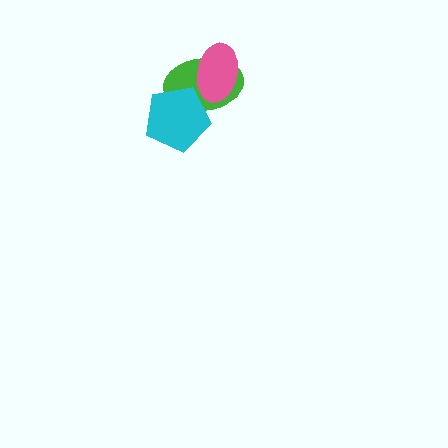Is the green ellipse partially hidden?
Yes, it is partially covered by another shape.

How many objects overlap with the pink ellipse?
1 object overlaps with the pink ellipse.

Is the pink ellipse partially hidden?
No, no other shape covers it.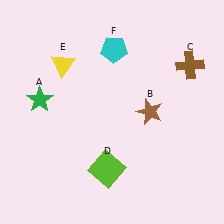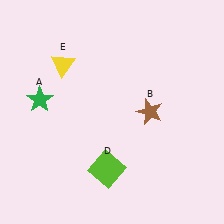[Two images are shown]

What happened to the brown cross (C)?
The brown cross (C) was removed in Image 2. It was in the top-right area of Image 1.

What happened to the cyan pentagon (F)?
The cyan pentagon (F) was removed in Image 2. It was in the top-right area of Image 1.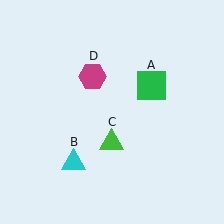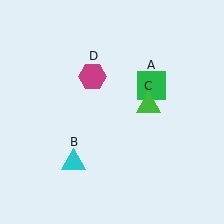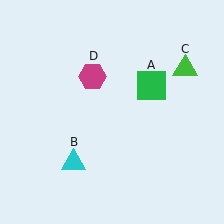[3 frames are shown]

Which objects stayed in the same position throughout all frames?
Green square (object A) and cyan triangle (object B) and magenta hexagon (object D) remained stationary.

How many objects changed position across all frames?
1 object changed position: green triangle (object C).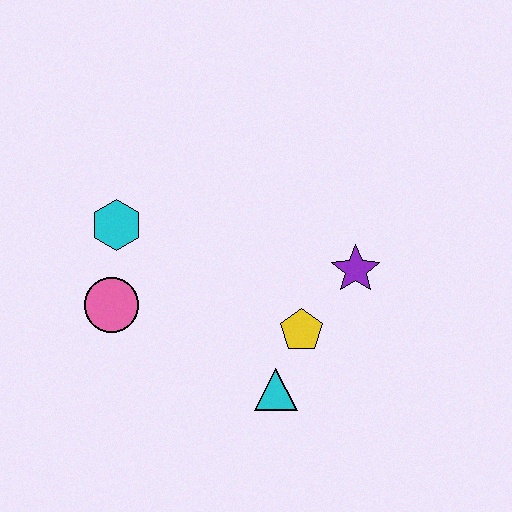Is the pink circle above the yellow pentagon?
Yes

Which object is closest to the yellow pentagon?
The cyan triangle is closest to the yellow pentagon.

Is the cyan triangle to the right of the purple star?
No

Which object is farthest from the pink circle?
The purple star is farthest from the pink circle.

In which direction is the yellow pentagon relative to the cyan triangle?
The yellow pentagon is above the cyan triangle.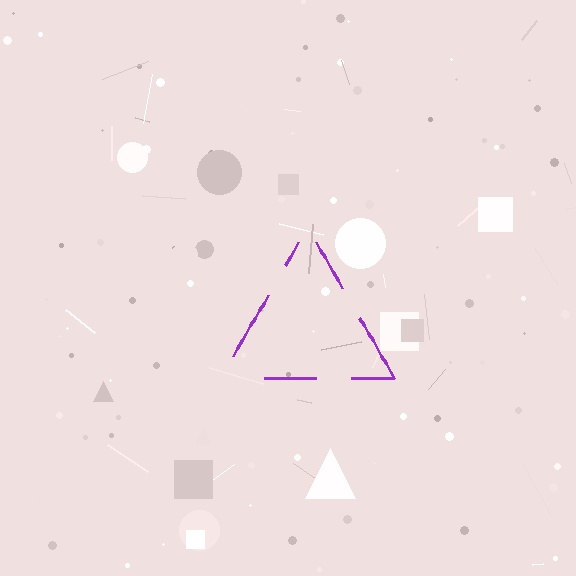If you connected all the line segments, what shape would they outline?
They would outline a triangle.